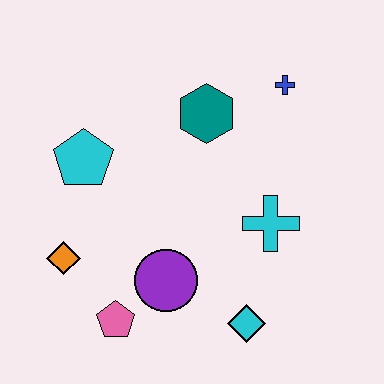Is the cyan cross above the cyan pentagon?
No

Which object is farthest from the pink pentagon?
The blue cross is farthest from the pink pentagon.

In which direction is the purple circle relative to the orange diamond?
The purple circle is to the right of the orange diamond.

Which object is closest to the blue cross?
The teal hexagon is closest to the blue cross.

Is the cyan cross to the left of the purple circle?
No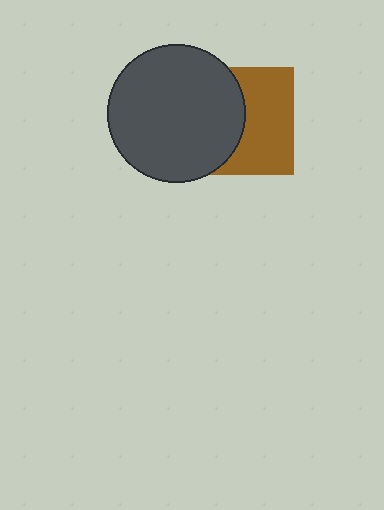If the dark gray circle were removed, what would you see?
You would see the complete brown square.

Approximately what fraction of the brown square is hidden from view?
Roughly 48% of the brown square is hidden behind the dark gray circle.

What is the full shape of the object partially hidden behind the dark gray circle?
The partially hidden object is a brown square.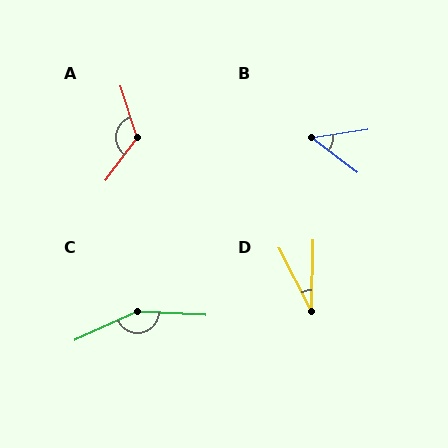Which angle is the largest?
C, at approximately 153 degrees.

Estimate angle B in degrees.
Approximately 46 degrees.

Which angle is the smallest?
D, at approximately 28 degrees.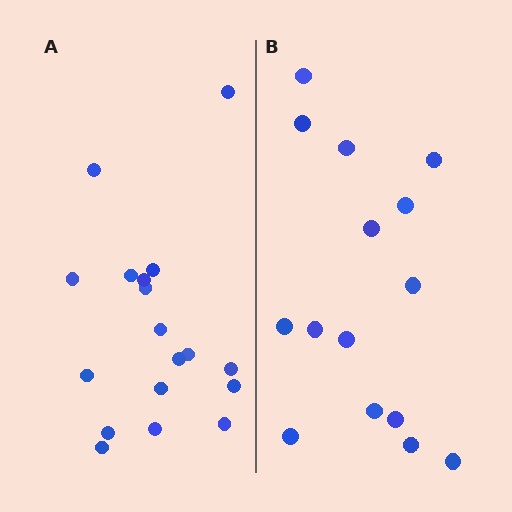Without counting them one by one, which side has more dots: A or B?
Region A (the left region) has more dots.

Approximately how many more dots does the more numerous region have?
Region A has just a few more — roughly 2 or 3 more dots than region B.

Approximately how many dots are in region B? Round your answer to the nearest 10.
About 20 dots. (The exact count is 15, which rounds to 20.)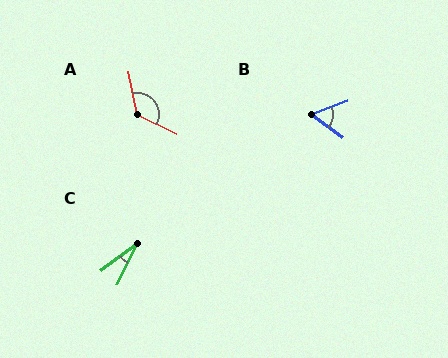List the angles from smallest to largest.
C (27°), B (58°), A (128°).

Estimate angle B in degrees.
Approximately 58 degrees.